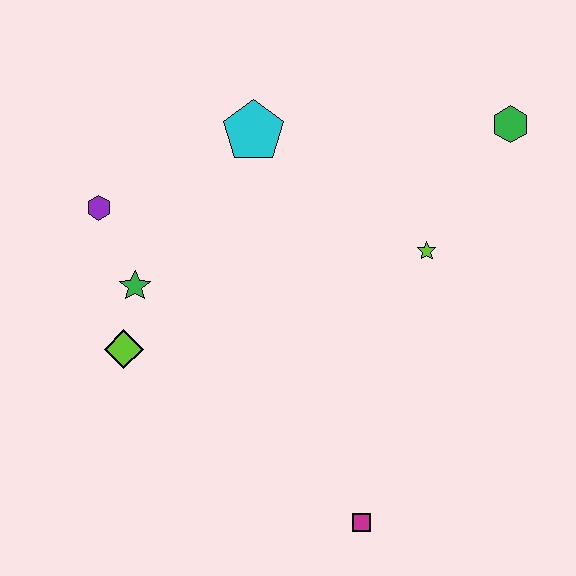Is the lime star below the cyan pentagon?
Yes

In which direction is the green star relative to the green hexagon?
The green star is to the left of the green hexagon.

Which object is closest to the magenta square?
The lime star is closest to the magenta square.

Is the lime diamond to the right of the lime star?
No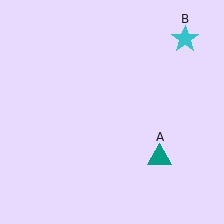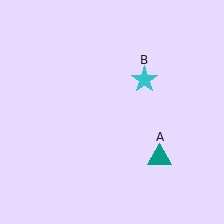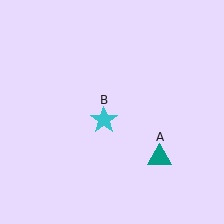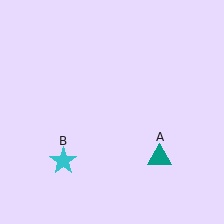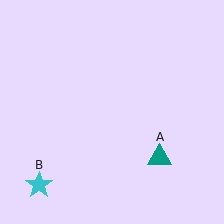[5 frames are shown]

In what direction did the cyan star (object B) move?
The cyan star (object B) moved down and to the left.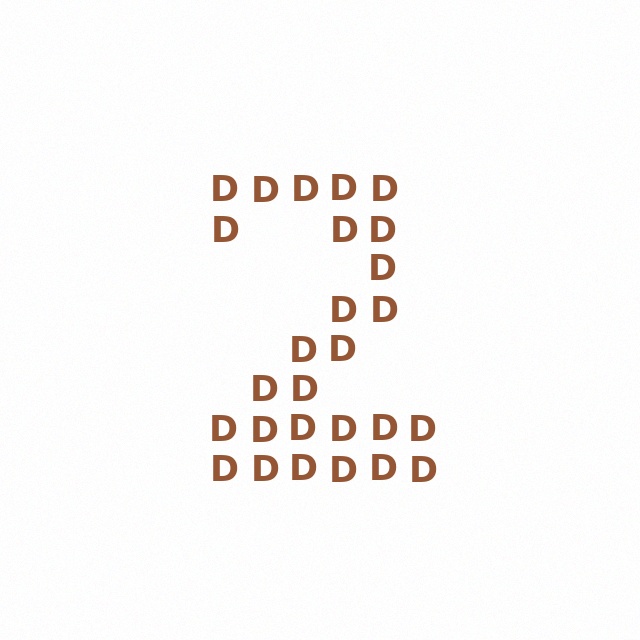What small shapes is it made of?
It is made of small letter D's.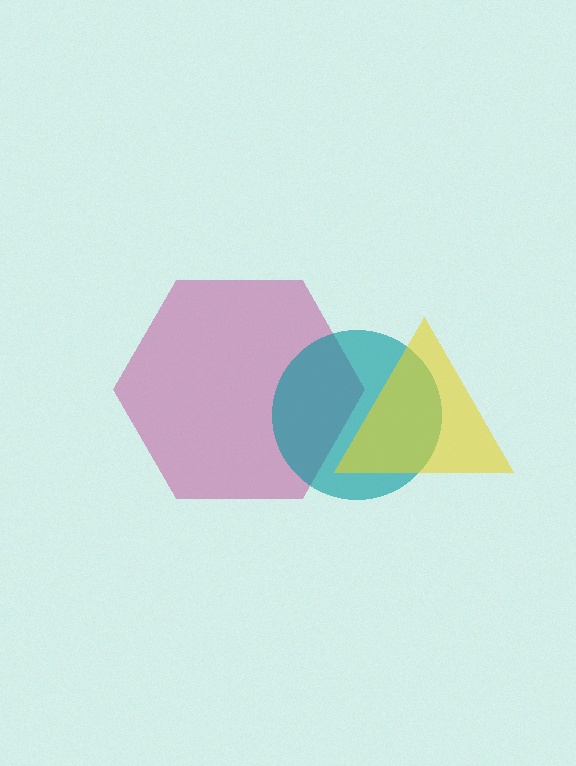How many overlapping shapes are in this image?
There are 3 overlapping shapes in the image.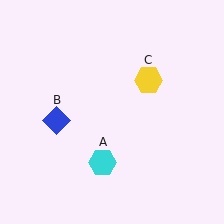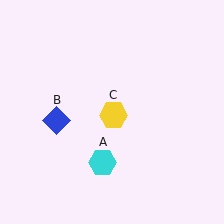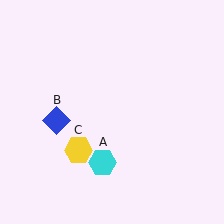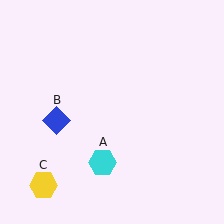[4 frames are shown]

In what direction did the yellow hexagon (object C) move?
The yellow hexagon (object C) moved down and to the left.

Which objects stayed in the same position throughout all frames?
Cyan hexagon (object A) and blue diamond (object B) remained stationary.